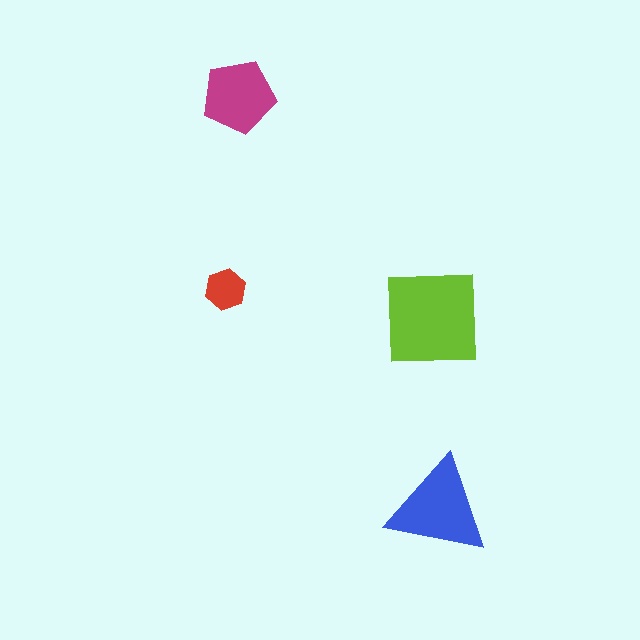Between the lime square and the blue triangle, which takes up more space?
The lime square.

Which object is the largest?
The lime square.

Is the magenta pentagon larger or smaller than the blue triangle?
Smaller.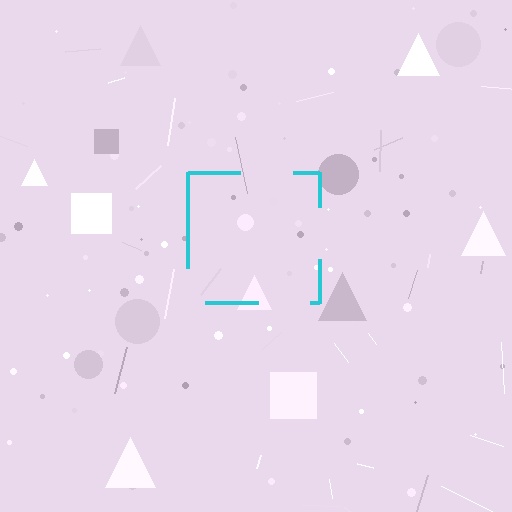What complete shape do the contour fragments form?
The contour fragments form a square.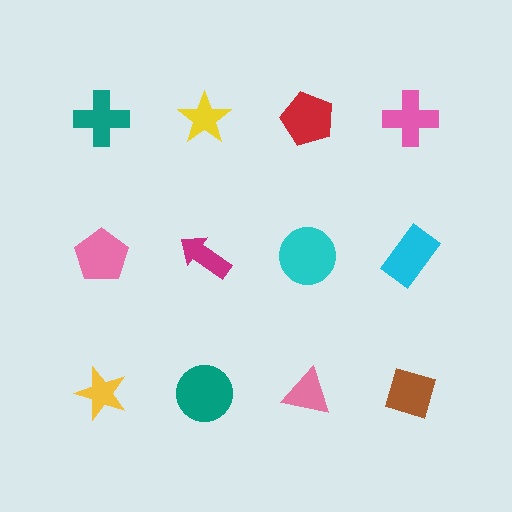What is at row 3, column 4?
A brown diamond.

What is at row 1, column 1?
A teal cross.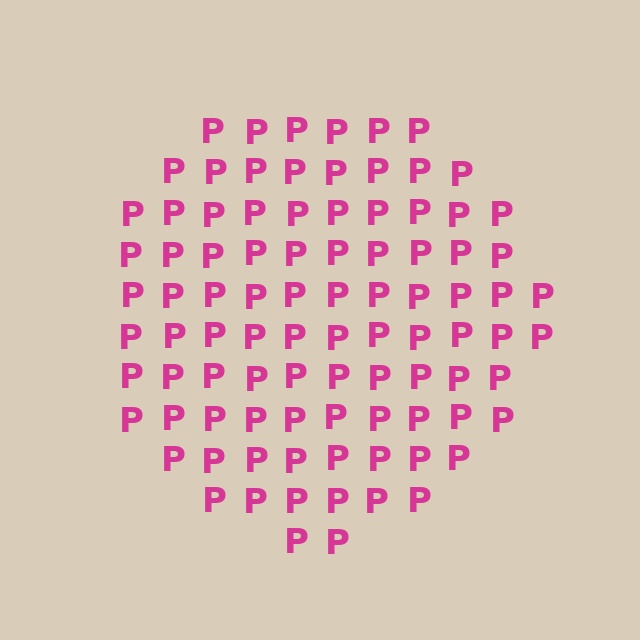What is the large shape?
The large shape is a circle.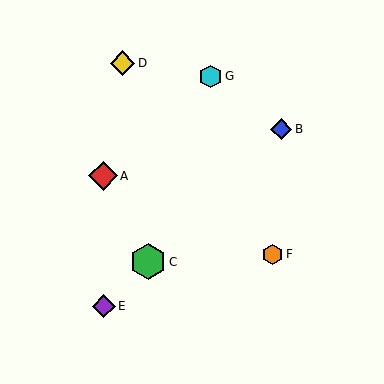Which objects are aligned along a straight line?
Objects B, C, E are aligned along a straight line.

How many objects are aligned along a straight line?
3 objects (B, C, E) are aligned along a straight line.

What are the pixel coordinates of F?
Object F is at (273, 254).